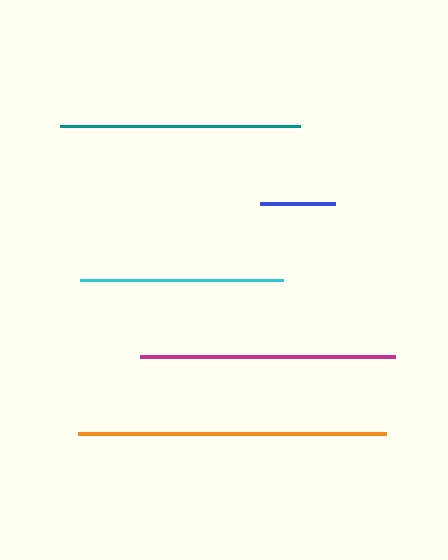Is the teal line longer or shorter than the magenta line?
The magenta line is longer than the teal line.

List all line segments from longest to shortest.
From longest to shortest: orange, magenta, teal, cyan, blue.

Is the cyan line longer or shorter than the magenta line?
The magenta line is longer than the cyan line.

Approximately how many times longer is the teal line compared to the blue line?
The teal line is approximately 3.2 times the length of the blue line.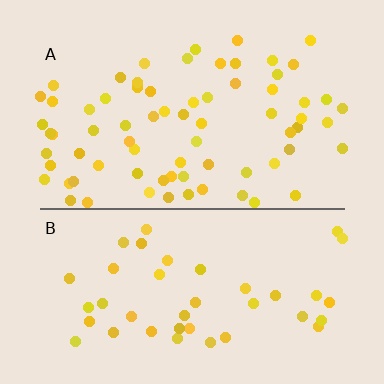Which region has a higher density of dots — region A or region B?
A (the top).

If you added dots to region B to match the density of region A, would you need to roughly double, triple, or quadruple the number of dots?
Approximately double.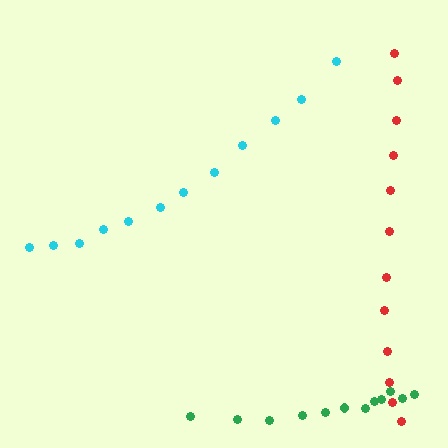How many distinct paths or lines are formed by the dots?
There are 3 distinct paths.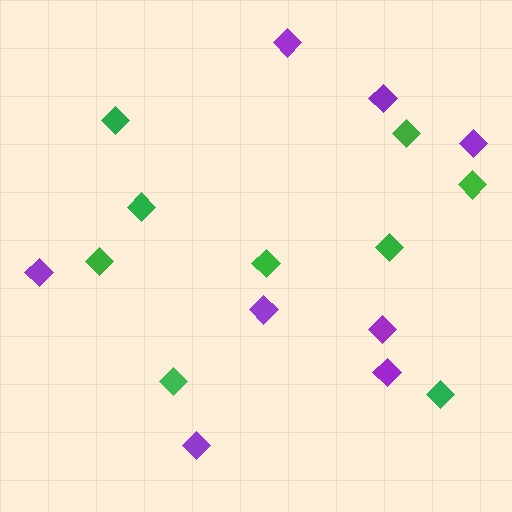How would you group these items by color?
There are 2 groups: one group of green diamonds (9) and one group of purple diamonds (8).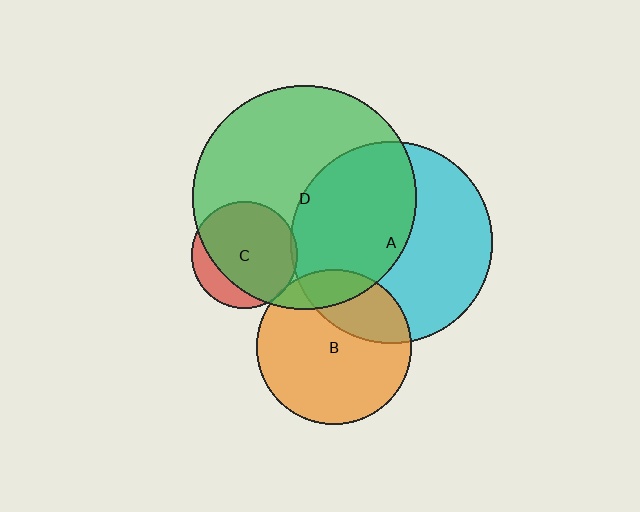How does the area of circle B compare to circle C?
Approximately 2.1 times.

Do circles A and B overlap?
Yes.